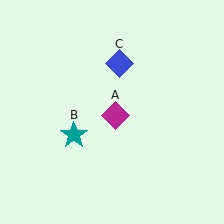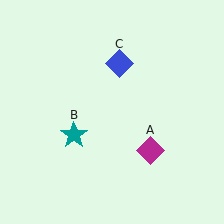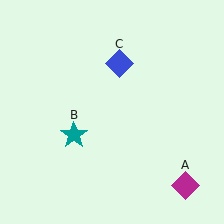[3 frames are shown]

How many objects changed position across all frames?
1 object changed position: magenta diamond (object A).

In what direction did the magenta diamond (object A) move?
The magenta diamond (object A) moved down and to the right.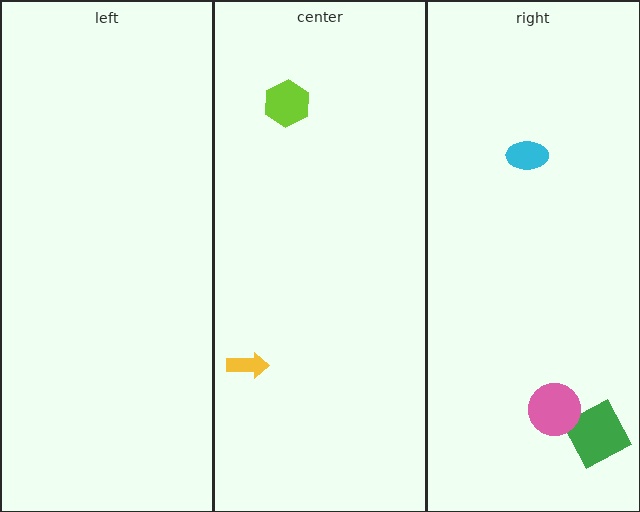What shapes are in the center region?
The yellow arrow, the lime hexagon.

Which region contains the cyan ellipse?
The right region.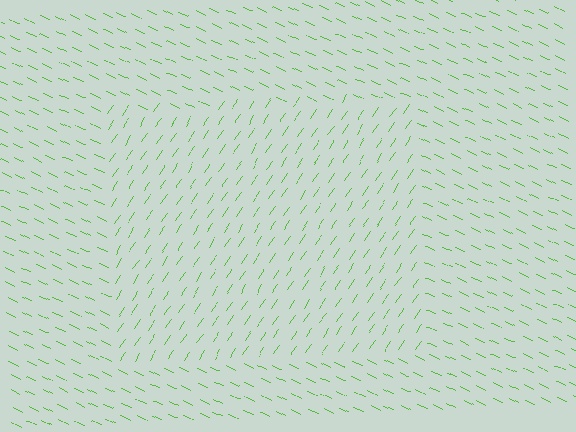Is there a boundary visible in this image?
Yes, there is a texture boundary formed by a change in line orientation.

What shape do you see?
I see a rectangle.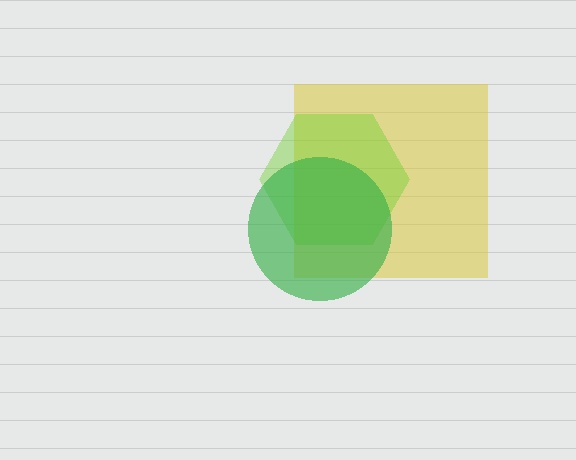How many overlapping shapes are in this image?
There are 3 overlapping shapes in the image.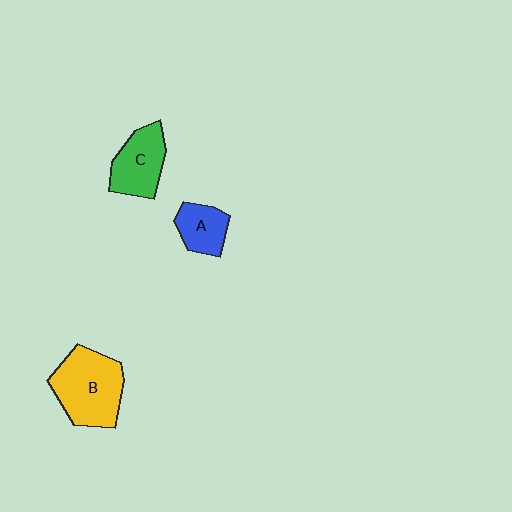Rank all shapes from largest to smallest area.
From largest to smallest: B (yellow), C (green), A (blue).